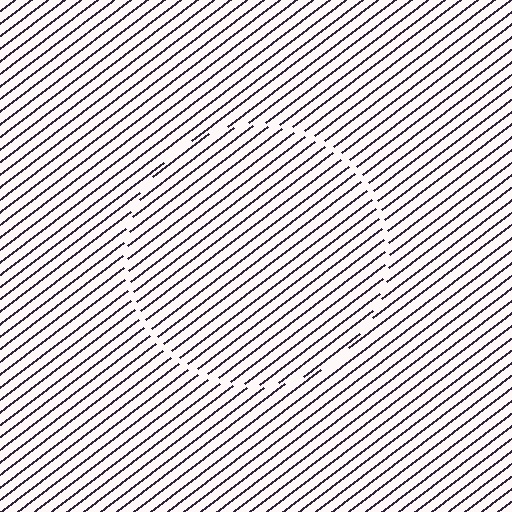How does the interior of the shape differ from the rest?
The interior of the shape contains the same grating, shifted by half a period — the contour is defined by the phase discontinuity where line-ends from the inner and outer gratings abut.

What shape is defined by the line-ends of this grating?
An illusory circle. The interior of the shape contains the same grating, shifted by half a period — the contour is defined by the phase discontinuity where line-ends from the inner and outer gratings abut.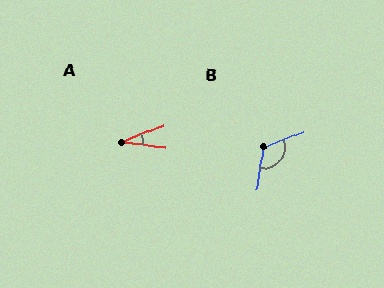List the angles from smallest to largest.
A (28°), B (119°).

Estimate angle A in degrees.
Approximately 28 degrees.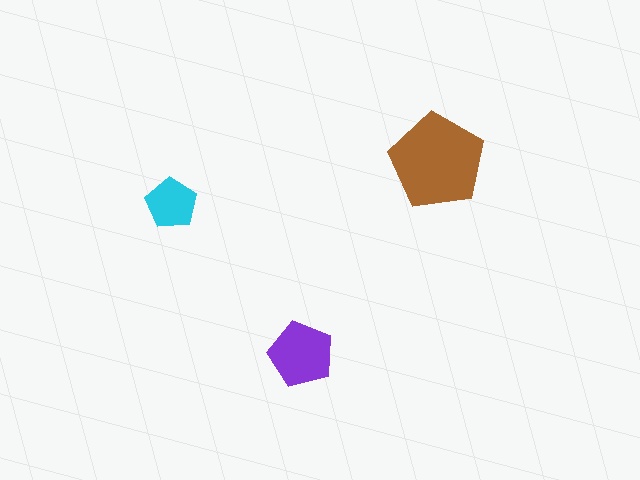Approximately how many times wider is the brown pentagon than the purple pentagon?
About 1.5 times wider.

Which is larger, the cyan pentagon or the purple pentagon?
The purple one.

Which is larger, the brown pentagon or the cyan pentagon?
The brown one.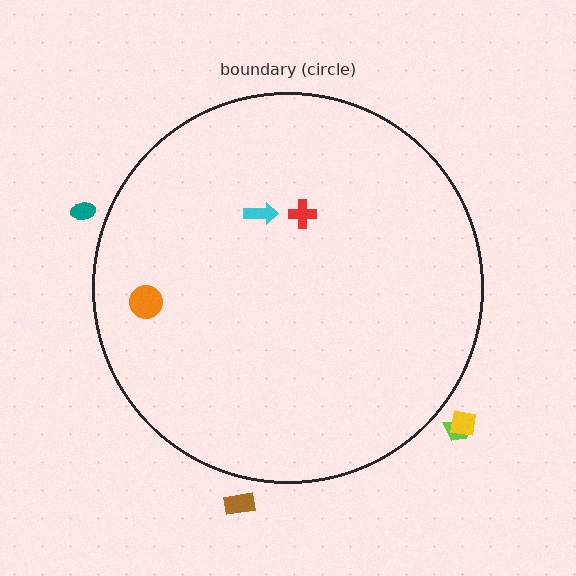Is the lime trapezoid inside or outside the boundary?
Outside.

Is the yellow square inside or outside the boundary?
Outside.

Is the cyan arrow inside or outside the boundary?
Inside.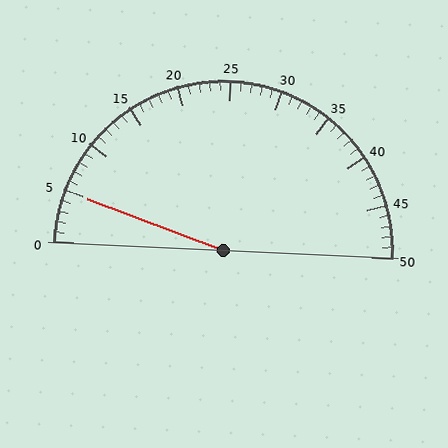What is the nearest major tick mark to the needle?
The nearest major tick mark is 5.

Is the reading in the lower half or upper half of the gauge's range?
The reading is in the lower half of the range (0 to 50).